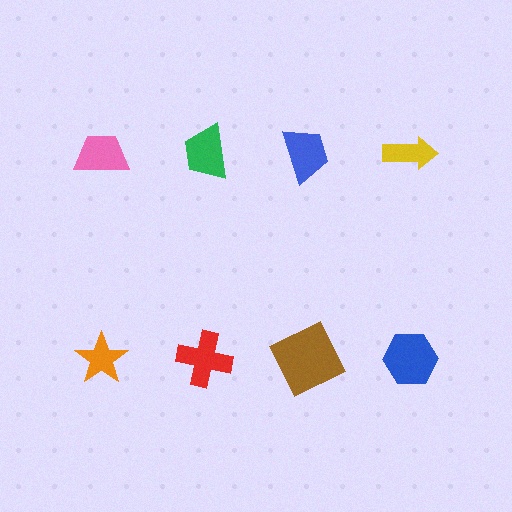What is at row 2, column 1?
An orange star.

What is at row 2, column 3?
A brown square.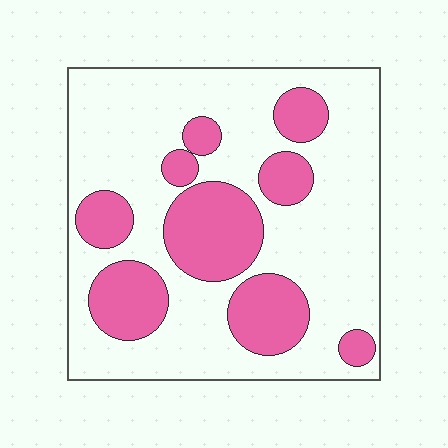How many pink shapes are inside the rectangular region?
9.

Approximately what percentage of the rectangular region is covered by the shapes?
Approximately 30%.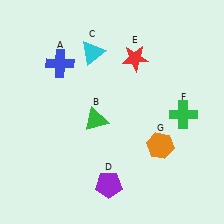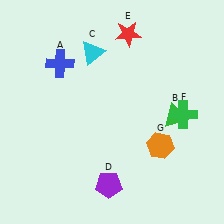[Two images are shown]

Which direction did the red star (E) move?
The red star (E) moved up.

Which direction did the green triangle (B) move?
The green triangle (B) moved right.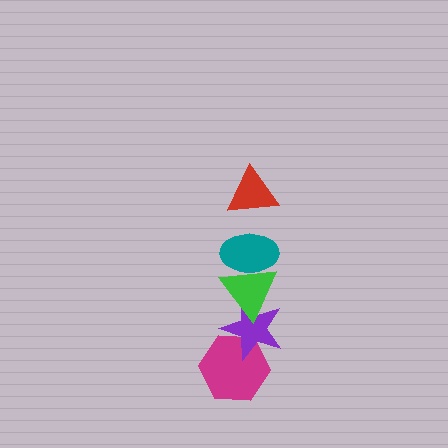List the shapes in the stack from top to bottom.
From top to bottom: the red triangle, the teal ellipse, the green triangle, the purple star, the magenta hexagon.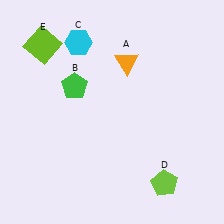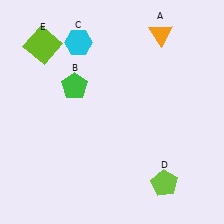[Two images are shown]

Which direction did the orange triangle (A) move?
The orange triangle (A) moved right.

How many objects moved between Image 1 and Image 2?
1 object moved between the two images.